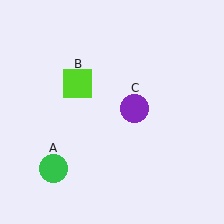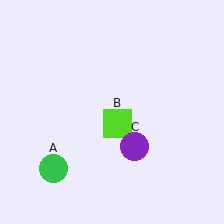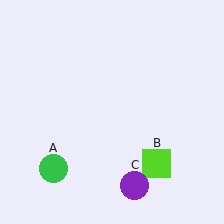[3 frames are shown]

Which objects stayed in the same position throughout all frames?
Green circle (object A) remained stationary.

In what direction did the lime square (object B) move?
The lime square (object B) moved down and to the right.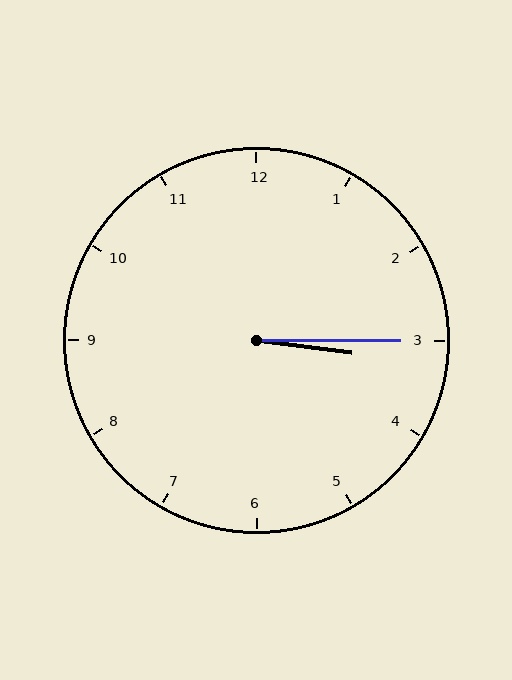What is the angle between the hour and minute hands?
Approximately 8 degrees.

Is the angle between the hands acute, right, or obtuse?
It is acute.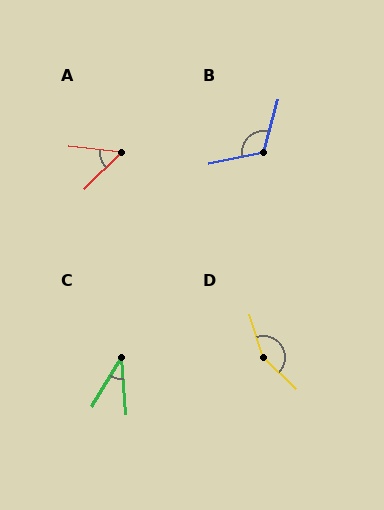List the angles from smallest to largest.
C (36°), A (52°), B (116°), D (150°).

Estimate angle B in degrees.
Approximately 116 degrees.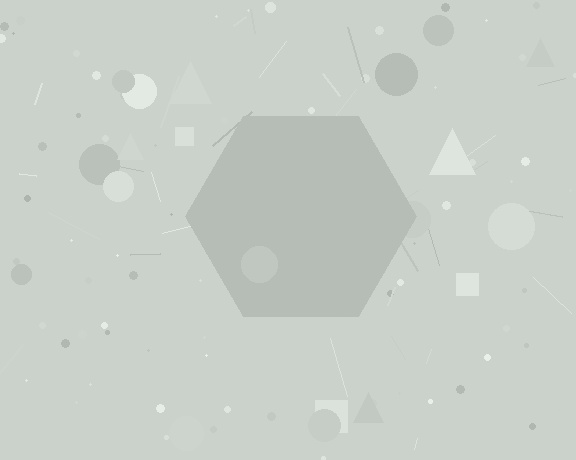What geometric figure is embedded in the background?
A hexagon is embedded in the background.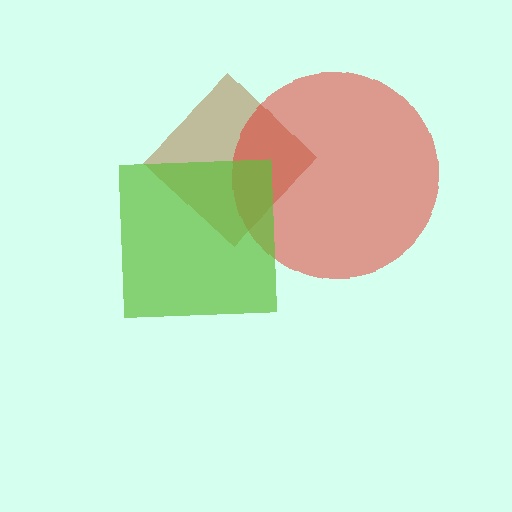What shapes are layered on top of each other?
The layered shapes are: a brown diamond, a red circle, a lime square.